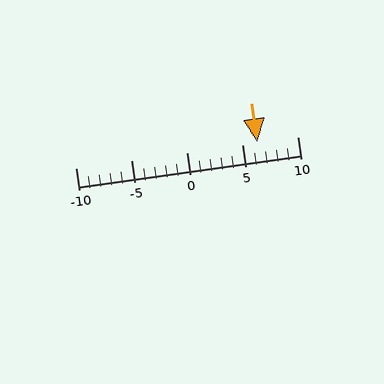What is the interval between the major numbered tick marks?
The major tick marks are spaced 5 units apart.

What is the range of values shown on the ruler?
The ruler shows values from -10 to 10.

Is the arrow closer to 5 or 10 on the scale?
The arrow is closer to 5.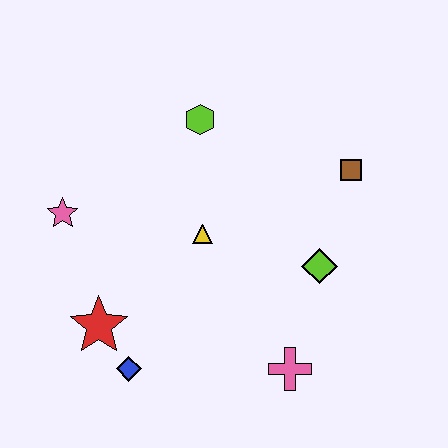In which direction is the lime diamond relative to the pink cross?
The lime diamond is above the pink cross.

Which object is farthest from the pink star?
The brown square is farthest from the pink star.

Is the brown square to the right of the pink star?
Yes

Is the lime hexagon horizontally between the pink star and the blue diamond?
No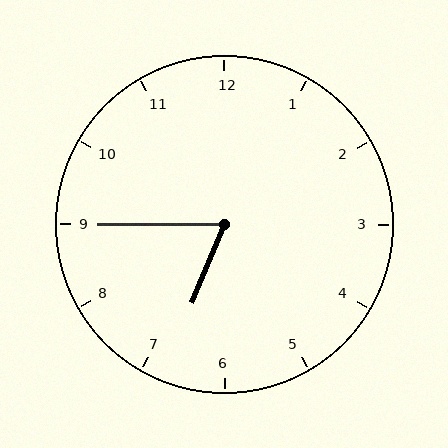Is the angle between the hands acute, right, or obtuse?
It is acute.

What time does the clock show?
6:45.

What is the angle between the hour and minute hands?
Approximately 68 degrees.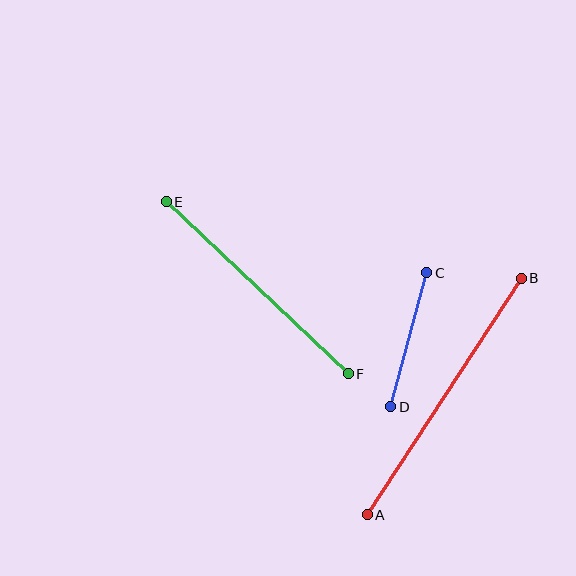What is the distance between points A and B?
The distance is approximately 282 pixels.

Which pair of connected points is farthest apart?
Points A and B are farthest apart.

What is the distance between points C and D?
The distance is approximately 139 pixels.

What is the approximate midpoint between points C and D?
The midpoint is at approximately (409, 340) pixels.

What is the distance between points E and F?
The distance is approximately 250 pixels.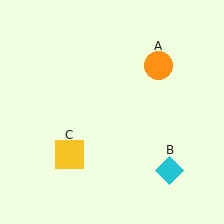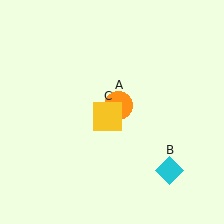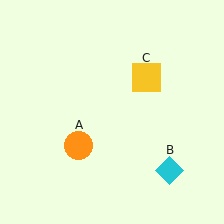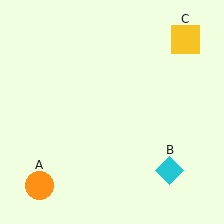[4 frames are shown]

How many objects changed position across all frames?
2 objects changed position: orange circle (object A), yellow square (object C).